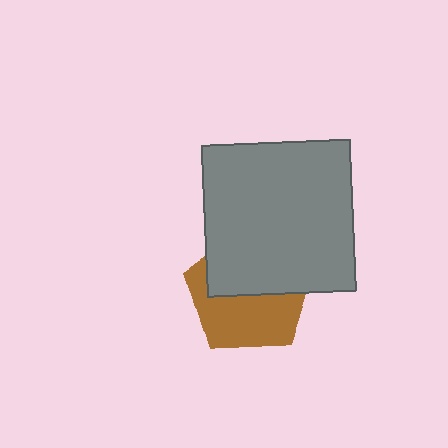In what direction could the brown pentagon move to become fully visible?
The brown pentagon could move down. That would shift it out from behind the gray rectangle entirely.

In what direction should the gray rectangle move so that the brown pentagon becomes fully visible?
The gray rectangle should move up. That is the shortest direction to clear the overlap and leave the brown pentagon fully visible.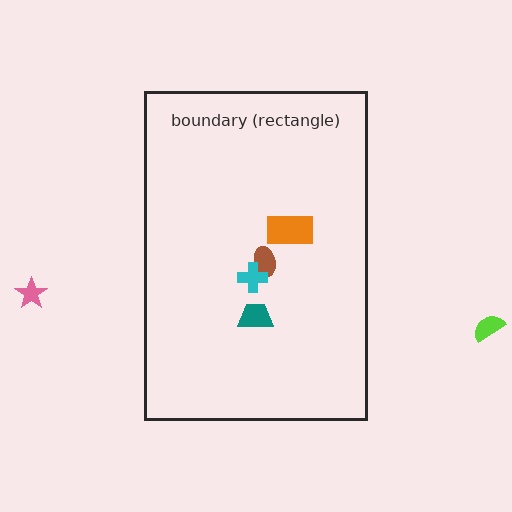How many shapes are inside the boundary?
4 inside, 2 outside.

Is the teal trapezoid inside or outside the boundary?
Inside.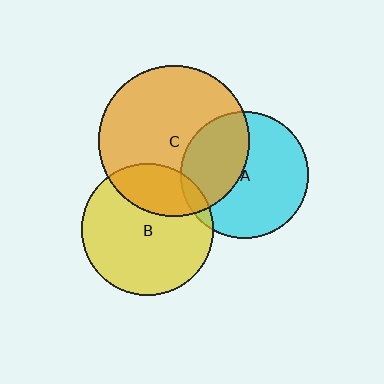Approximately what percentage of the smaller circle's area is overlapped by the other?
Approximately 40%.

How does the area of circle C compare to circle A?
Approximately 1.4 times.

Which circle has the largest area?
Circle C (orange).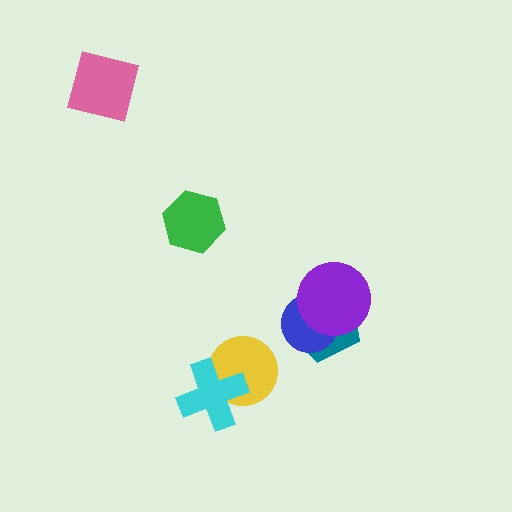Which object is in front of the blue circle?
The purple circle is in front of the blue circle.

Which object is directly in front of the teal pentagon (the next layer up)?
The blue circle is directly in front of the teal pentagon.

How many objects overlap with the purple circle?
2 objects overlap with the purple circle.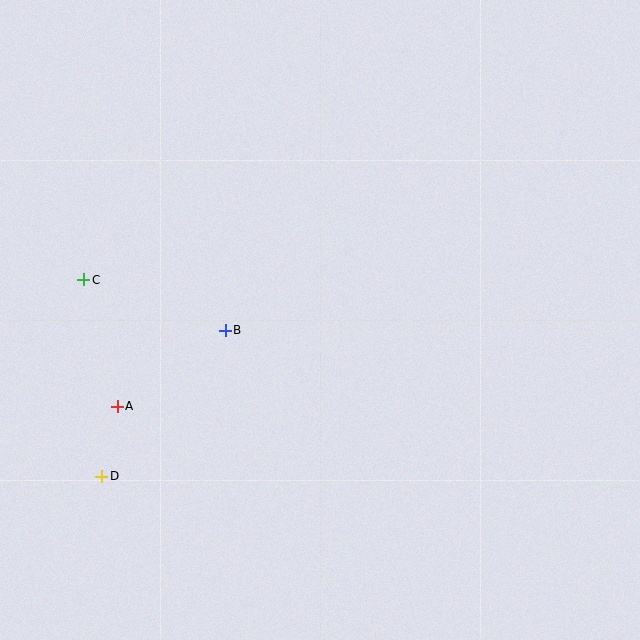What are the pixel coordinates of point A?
Point A is at (117, 406).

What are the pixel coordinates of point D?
Point D is at (102, 476).